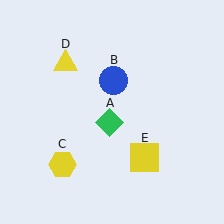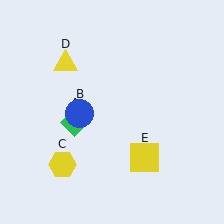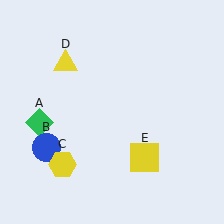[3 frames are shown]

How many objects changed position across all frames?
2 objects changed position: green diamond (object A), blue circle (object B).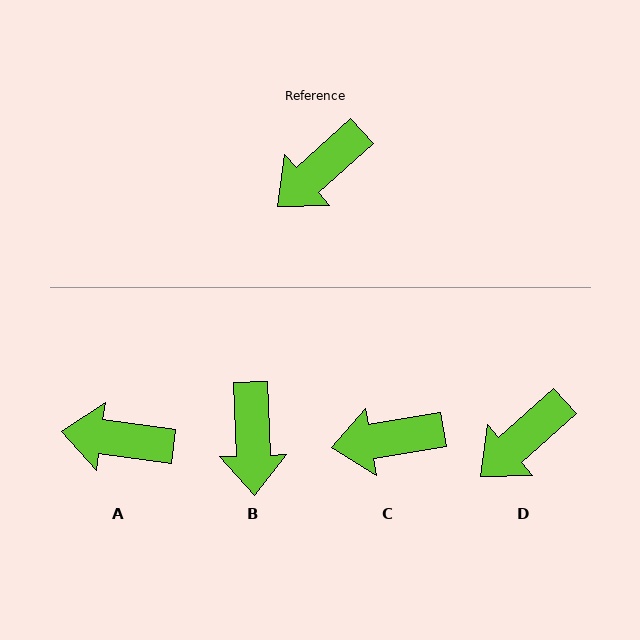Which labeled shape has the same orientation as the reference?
D.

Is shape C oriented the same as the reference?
No, it is off by about 32 degrees.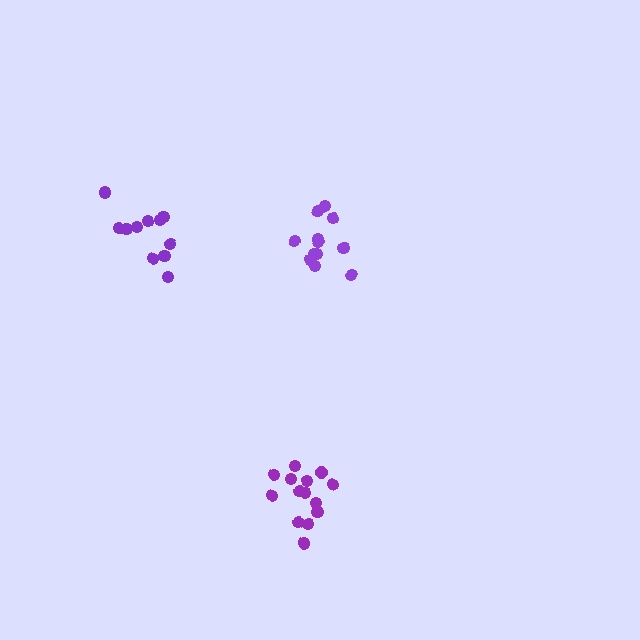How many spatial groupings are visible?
There are 3 spatial groupings.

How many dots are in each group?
Group 1: 11 dots, Group 2: 12 dots, Group 3: 14 dots (37 total).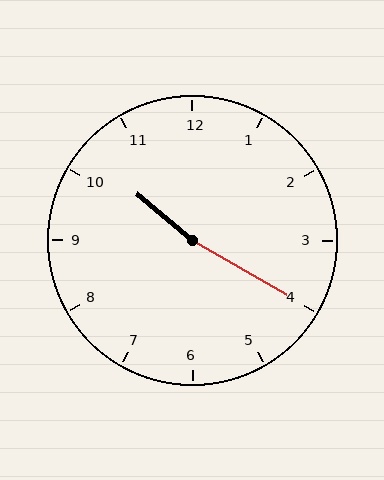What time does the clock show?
10:20.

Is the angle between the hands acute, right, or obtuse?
It is obtuse.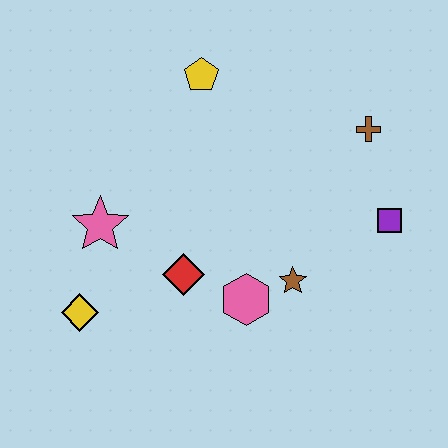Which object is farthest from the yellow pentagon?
The yellow diamond is farthest from the yellow pentagon.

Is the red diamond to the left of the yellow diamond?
No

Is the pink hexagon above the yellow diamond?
Yes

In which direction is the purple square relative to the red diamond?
The purple square is to the right of the red diamond.